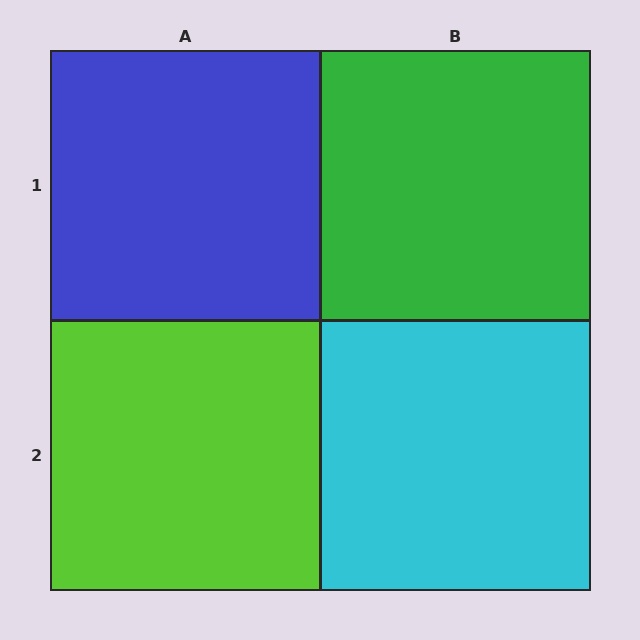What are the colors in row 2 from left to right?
Lime, cyan.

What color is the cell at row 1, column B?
Green.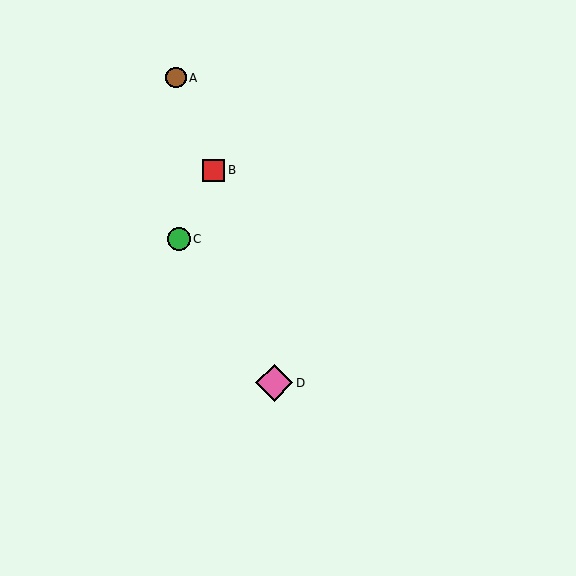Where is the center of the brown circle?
The center of the brown circle is at (176, 78).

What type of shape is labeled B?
Shape B is a red square.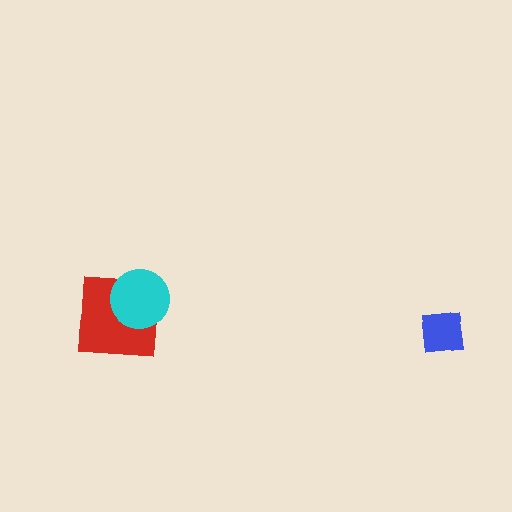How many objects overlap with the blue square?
0 objects overlap with the blue square.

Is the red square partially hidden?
Yes, it is partially covered by another shape.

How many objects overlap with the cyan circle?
1 object overlaps with the cyan circle.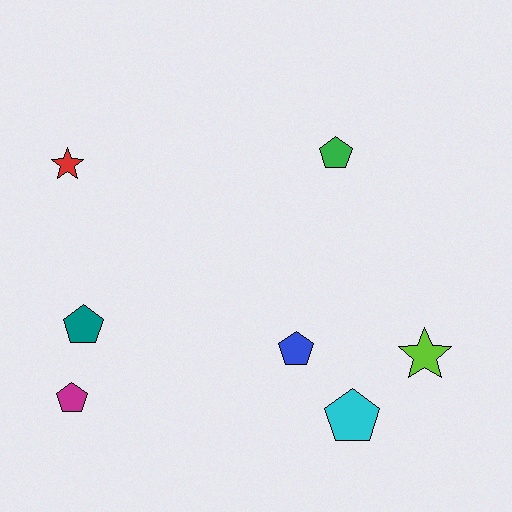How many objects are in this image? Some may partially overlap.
There are 7 objects.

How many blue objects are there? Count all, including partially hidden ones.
There is 1 blue object.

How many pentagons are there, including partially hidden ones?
There are 5 pentagons.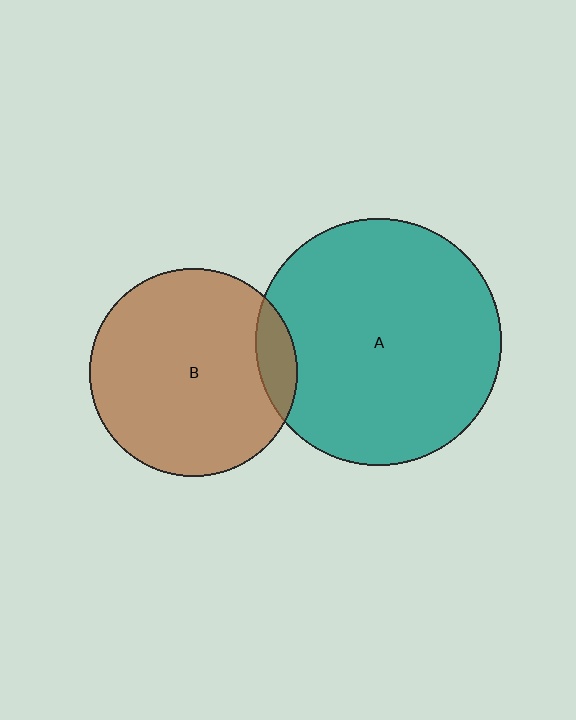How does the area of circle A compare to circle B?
Approximately 1.4 times.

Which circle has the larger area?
Circle A (teal).